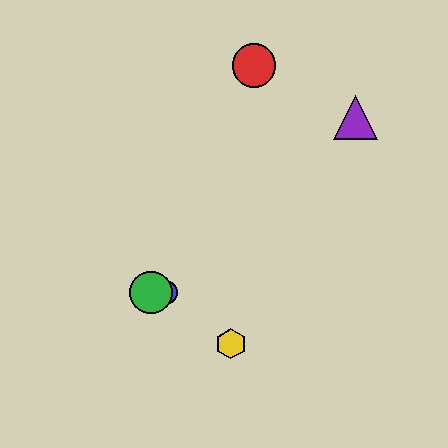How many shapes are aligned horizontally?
2 shapes (the blue circle, the green circle) are aligned horizontally.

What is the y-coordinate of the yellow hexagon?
The yellow hexagon is at y≈344.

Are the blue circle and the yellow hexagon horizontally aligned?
No, the blue circle is at y≈293 and the yellow hexagon is at y≈344.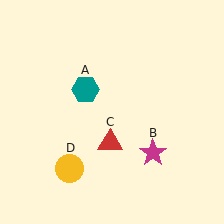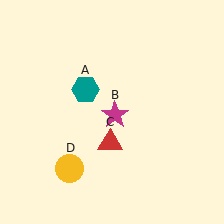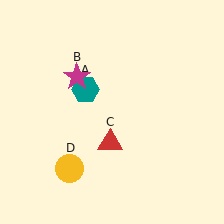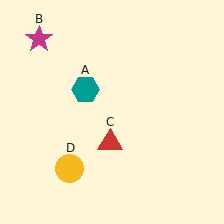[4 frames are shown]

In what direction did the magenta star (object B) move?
The magenta star (object B) moved up and to the left.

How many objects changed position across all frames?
1 object changed position: magenta star (object B).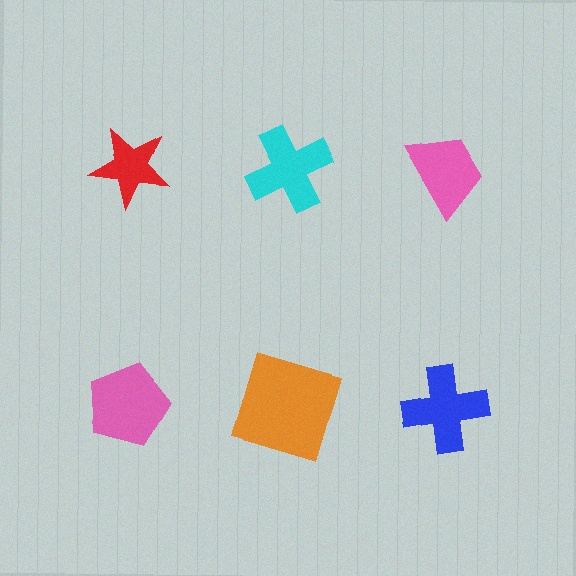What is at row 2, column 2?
An orange square.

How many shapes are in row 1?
3 shapes.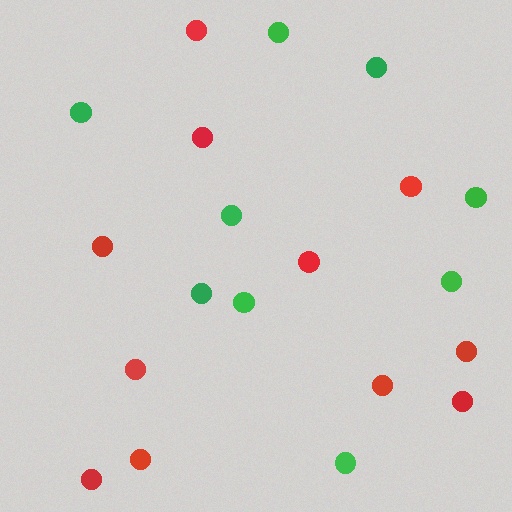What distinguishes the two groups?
There are 2 groups: one group of green circles (9) and one group of red circles (11).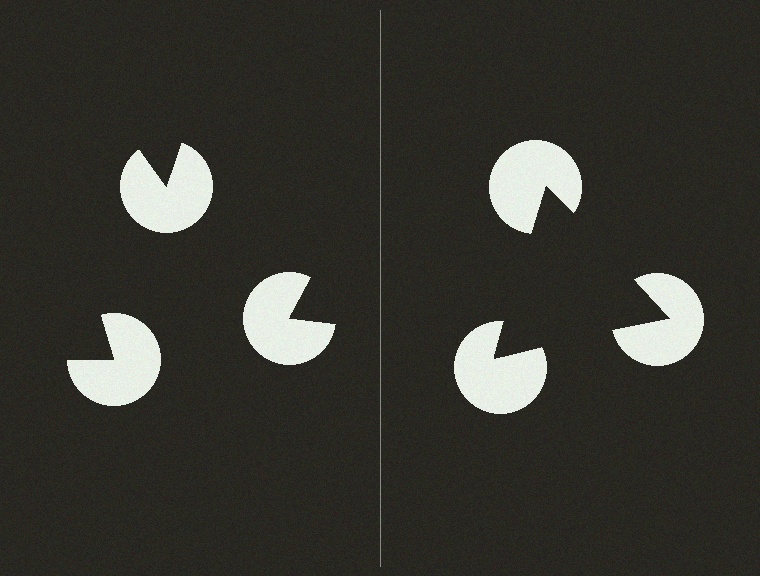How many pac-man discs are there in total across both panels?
6 — 3 on each side.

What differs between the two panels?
The pac-man discs are positioned identically on both sides; only the wedge orientations differ. On the right they align to a triangle; on the left they are misaligned.